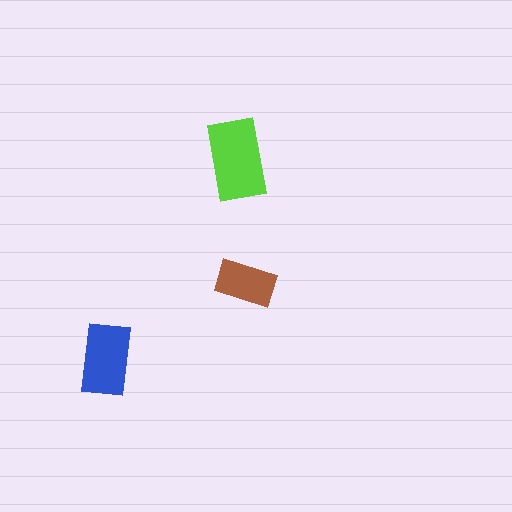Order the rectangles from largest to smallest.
the lime one, the blue one, the brown one.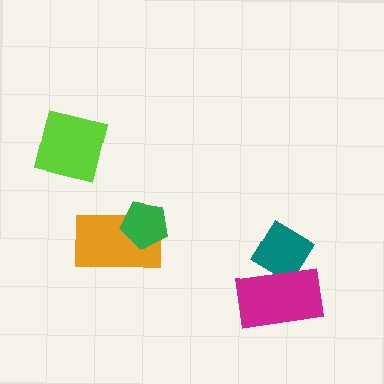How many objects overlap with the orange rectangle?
1 object overlaps with the orange rectangle.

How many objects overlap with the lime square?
0 objects overlap with the lime square.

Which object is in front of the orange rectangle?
The green pentagon is in front of the orange rectangle.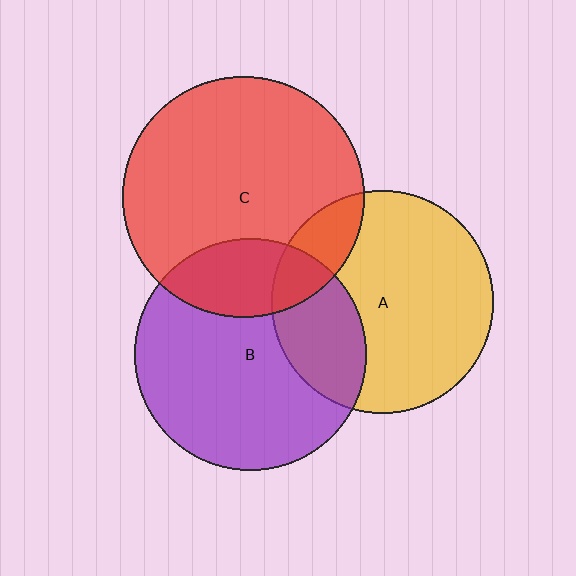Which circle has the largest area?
Circle C (red).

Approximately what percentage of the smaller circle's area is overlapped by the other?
Approximately 15%.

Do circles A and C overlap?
Yes.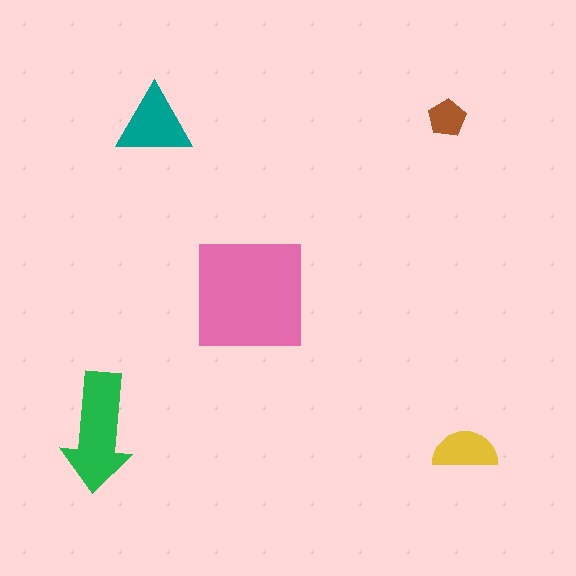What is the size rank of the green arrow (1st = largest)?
2nd.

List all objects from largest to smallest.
The pink square, the green arrow, the teal triangle, the yellow semicircle, the brown pentagon.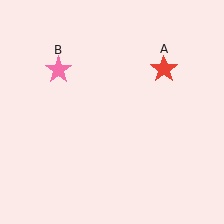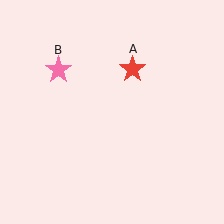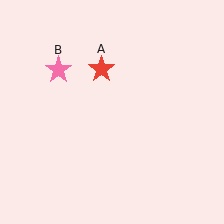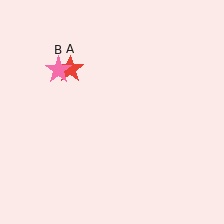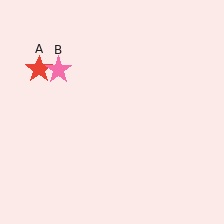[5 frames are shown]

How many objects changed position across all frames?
1 object changed position: red star (object A).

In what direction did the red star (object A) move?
The red star (object A) moved left.